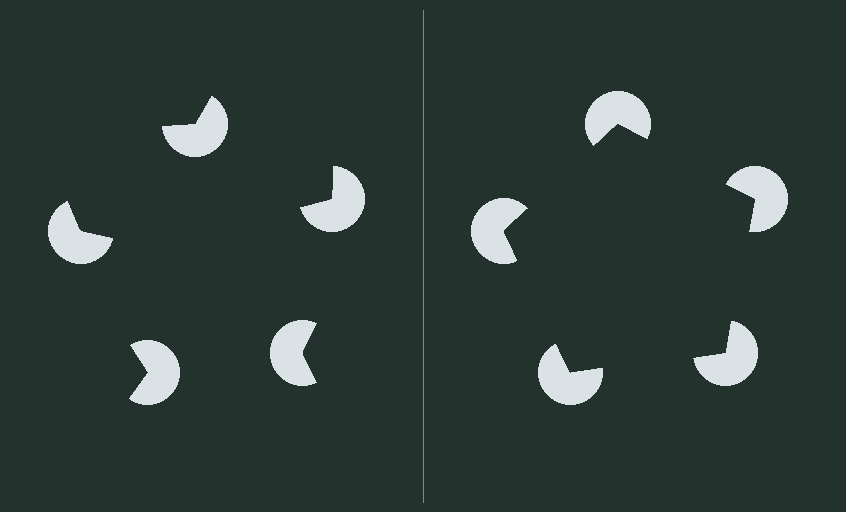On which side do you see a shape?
An illusory pentagon appears on the right side. On the left side the wedge cuts are rotated, so no coherent shape forms.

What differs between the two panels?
The pac-man discs are positioned identically on both sides; only the wedge orientations differ. On the right they align to a pentagon; on the left they are misaligned.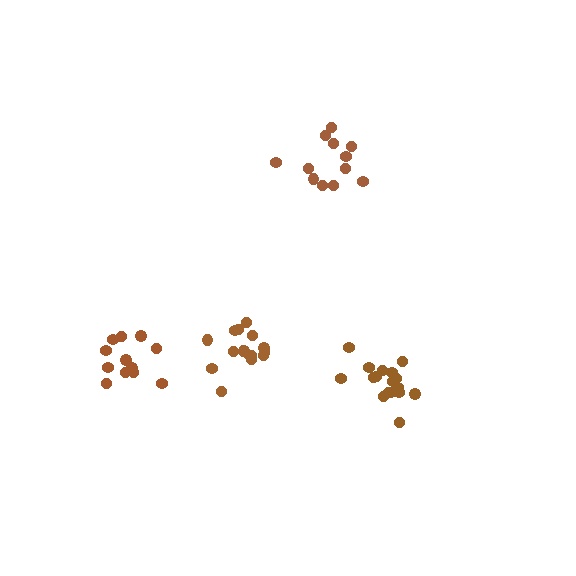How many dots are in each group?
Group 1: 12 dots, Group 2: 16 dots, Group 3: 17 dots, Group 4: 12 dots (57 total).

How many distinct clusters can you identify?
There are 4 distinct clusters.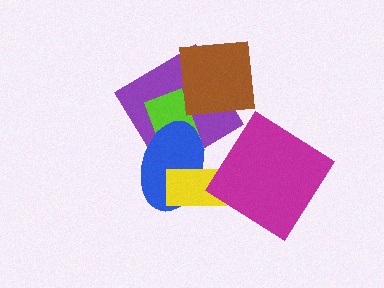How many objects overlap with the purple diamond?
3 objects overlap with the purple diamond.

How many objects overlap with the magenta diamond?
0 objects overlap with the magenta diamond.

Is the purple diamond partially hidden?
Yes, it is partially covered by another shape.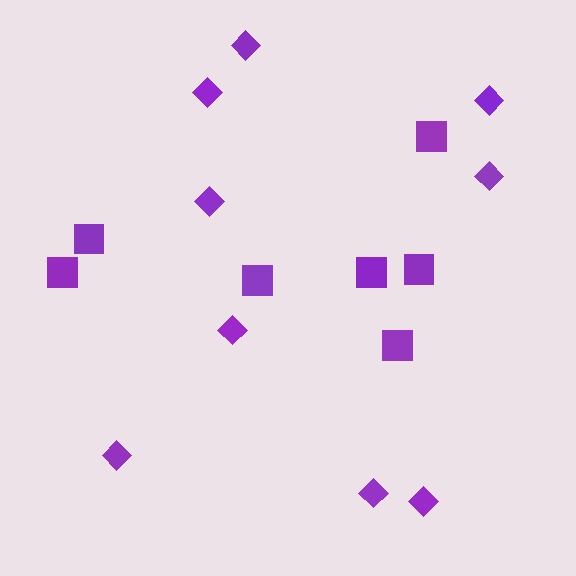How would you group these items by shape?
There are 2 groups: one group of diamonds (9) and one group of squares (7).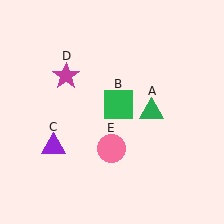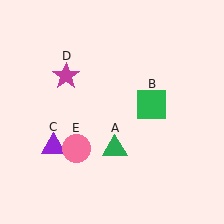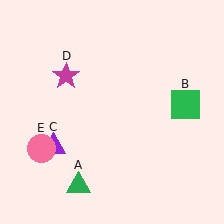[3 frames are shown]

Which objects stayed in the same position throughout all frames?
Purple triangle (object C) and magenta star (object D) remained stationary.